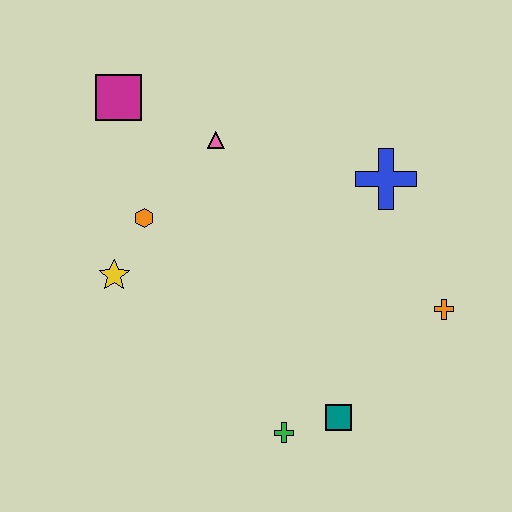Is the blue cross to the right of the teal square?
Yes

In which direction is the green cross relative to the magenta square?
The green cross is below the magenta square.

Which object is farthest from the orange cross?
The magenta square is farthest from the orange cross.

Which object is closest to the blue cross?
The orange cross is closest to the blue cross.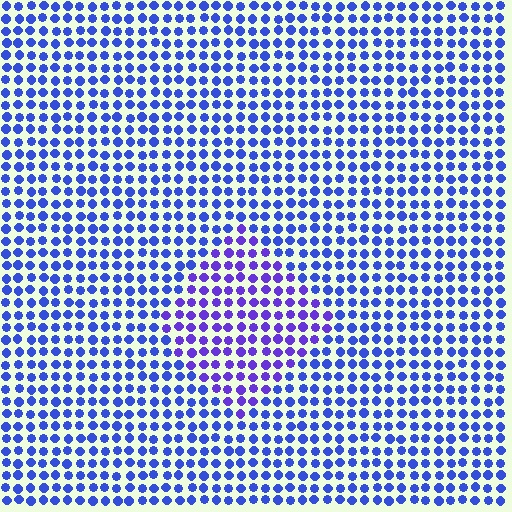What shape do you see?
I see a diamond.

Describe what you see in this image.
The image is filled with small blue elements in a uniform arrangement. A diamond-shaped region is visible where the elements are tinted to a slightly different hue, forming a subtle color boundary.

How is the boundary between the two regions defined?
The boundary is defined purely by a slight shift in hue (about 28 degrees). Spacing, size, and orientation are identical on both sides.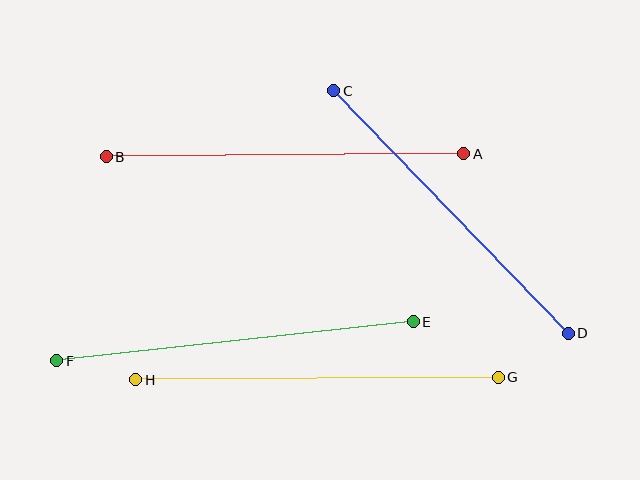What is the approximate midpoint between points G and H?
The midpoint is at approximately (317, 379) pixels.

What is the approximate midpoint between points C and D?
The midpoint is at approximately (451, 212) pixels.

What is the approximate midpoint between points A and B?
The midpoint is at approximately (285, 155) pixels.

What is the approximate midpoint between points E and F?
The midpoint is at approximately (235, 341) pixels.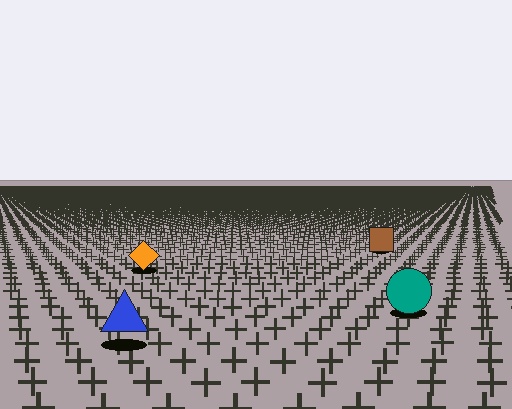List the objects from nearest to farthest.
From nearest to farthest: the blue triangle, the teal circle, the orange diamond, the brown square.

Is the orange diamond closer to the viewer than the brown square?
Yes. The orange diamond is closer — you can tell from the texture gradient: the ground texture is coarser near it.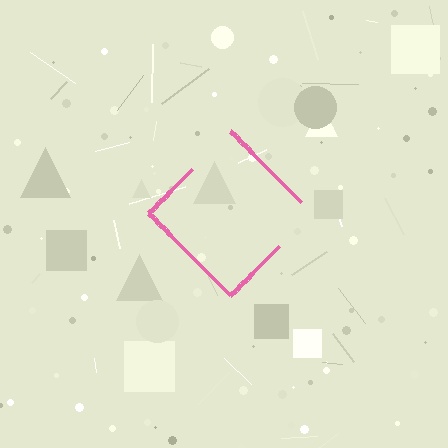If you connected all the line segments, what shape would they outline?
They would outline a diamond.